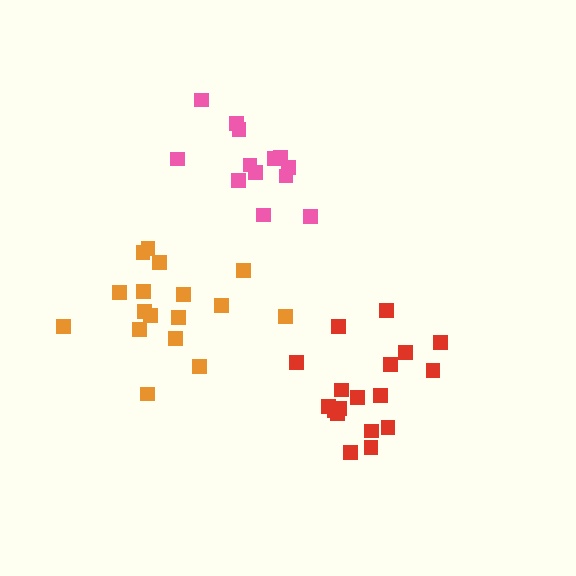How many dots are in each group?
Group 1: 17 dots, Group 2: 18 dots, Group 3: 13 dots (48 total).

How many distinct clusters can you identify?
There are 3 distinct clusters.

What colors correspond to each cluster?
The clusters are colored: orange, red, pink.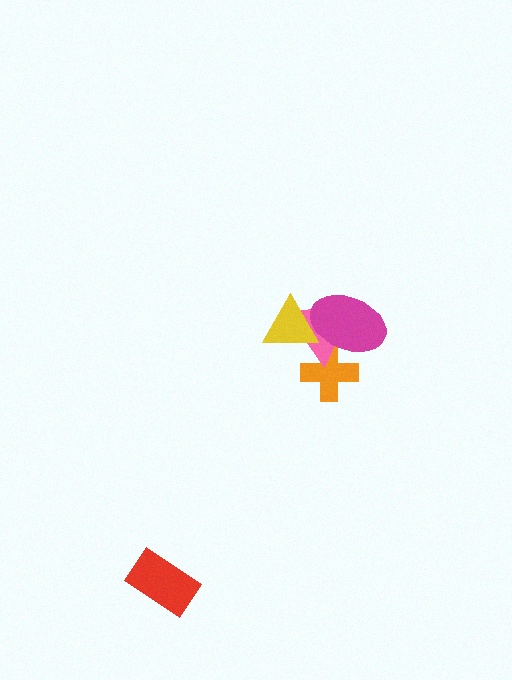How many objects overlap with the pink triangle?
3 objects overlap with the pink triangle.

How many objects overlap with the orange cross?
2 objects overlap with the orange cross.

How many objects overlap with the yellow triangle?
2 objects overlap with the yellow triangle.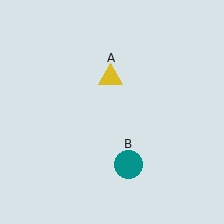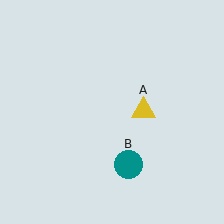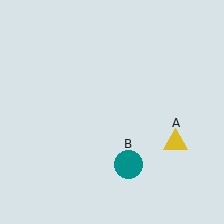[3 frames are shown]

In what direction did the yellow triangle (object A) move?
The yellow triangle (object A) moved down and to the right.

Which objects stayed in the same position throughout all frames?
Teal circle (object B) remained stationary.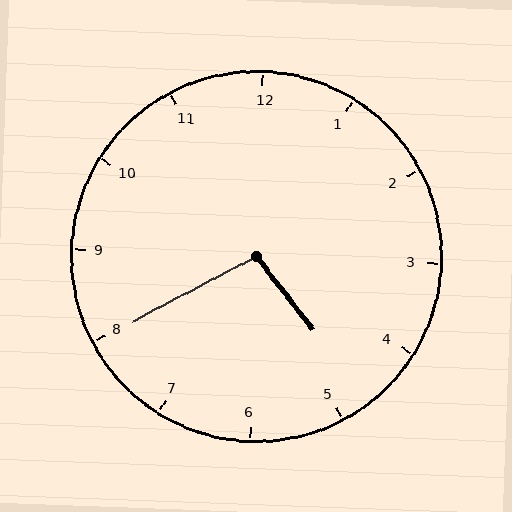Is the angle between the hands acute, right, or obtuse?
It is obtuse.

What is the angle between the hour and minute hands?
Approximately 100 degrees.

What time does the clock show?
4:40.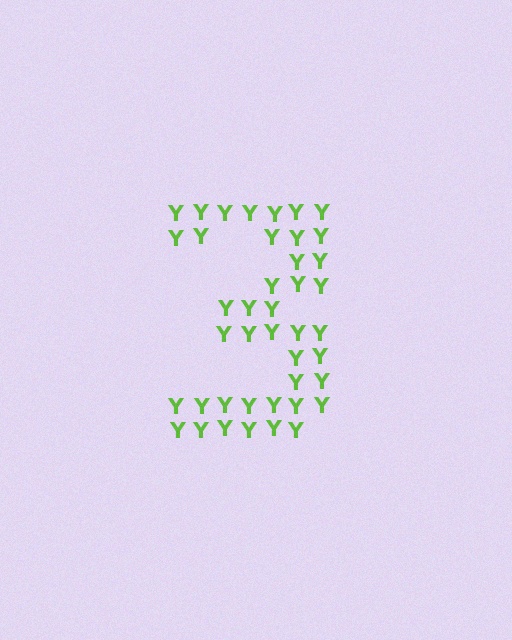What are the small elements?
The small elements are letter Y's.